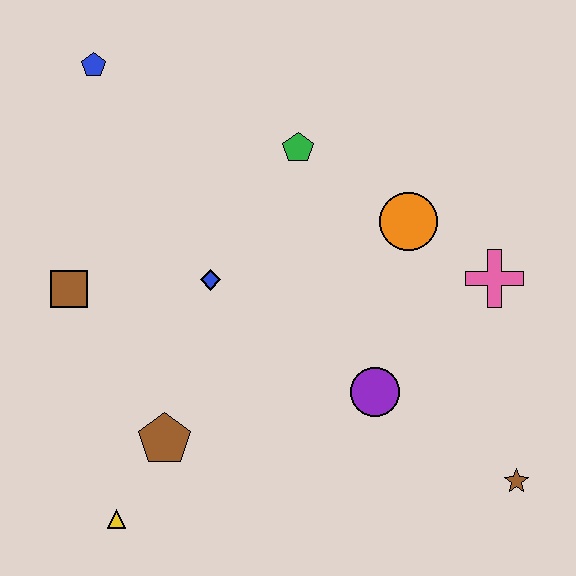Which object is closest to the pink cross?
The orange circle is closest to the pink cross.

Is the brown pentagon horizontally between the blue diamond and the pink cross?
No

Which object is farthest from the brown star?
The blue pentagon is farthest from the brown star.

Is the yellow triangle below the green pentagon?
Yes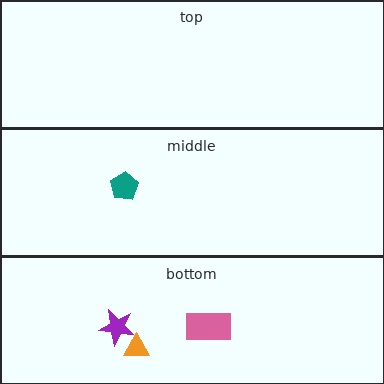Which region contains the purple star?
The bottom region.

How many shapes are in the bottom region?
3.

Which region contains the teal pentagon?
The middle region.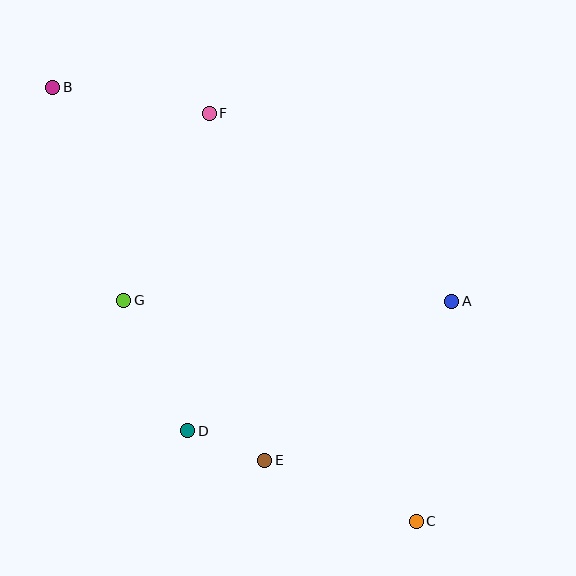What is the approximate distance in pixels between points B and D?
The distance between B and D is approximately 369 pixels.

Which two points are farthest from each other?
Points B and C are farthest from each other.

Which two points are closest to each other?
Points D and E are closest to each other.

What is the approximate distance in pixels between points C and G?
The distance between C and G is approximately 366 pixels.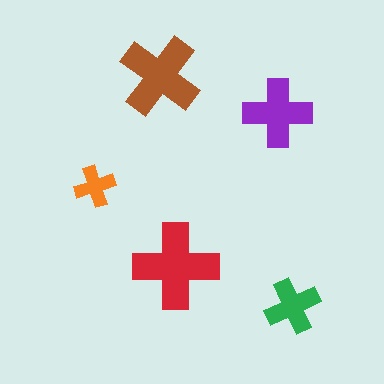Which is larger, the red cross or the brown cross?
The red one.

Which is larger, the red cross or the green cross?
The red one.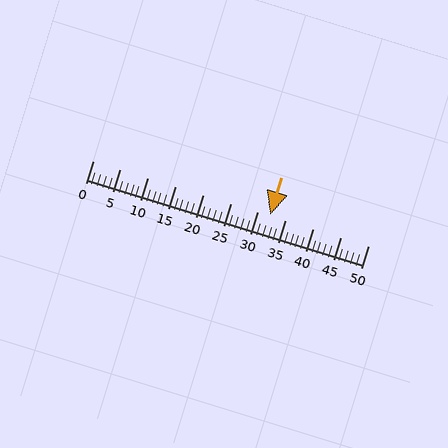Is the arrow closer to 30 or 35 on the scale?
The arrow is closer to 30.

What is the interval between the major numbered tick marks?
The major tick marks are spaced 5 units apart.